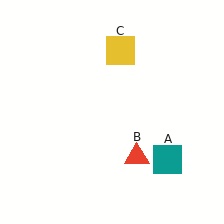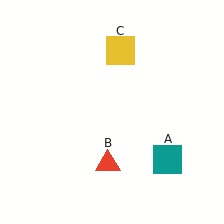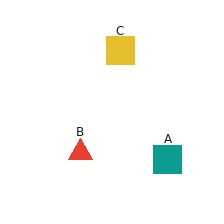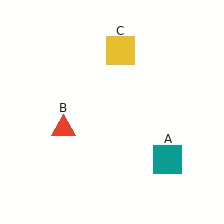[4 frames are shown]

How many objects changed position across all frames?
1 object changed position: red triangle (object B).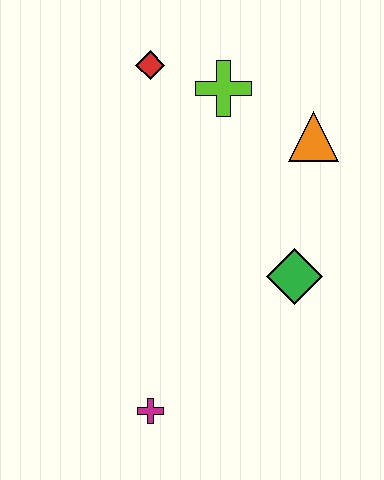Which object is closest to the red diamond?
The lime cross is closest to the red diamond.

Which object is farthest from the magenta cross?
The red diamond is farthest from the magenta cross.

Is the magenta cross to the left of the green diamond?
Yes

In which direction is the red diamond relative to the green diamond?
The red diamond is above the green diamond.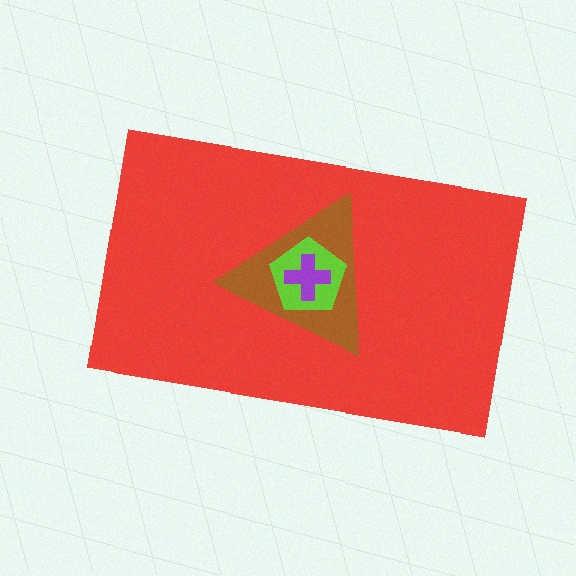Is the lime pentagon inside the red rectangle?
Yes.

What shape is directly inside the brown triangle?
The lime pentagon.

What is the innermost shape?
The purple cross.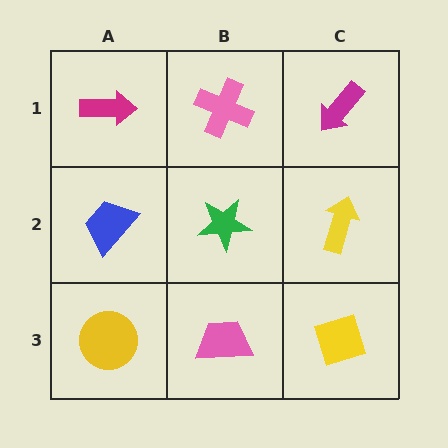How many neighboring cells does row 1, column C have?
2.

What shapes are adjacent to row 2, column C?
A magenta arrow (row 1, column C), a yellow diamond (row 3, column C), a green star (row 2, column B).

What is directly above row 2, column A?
A magenta arrow.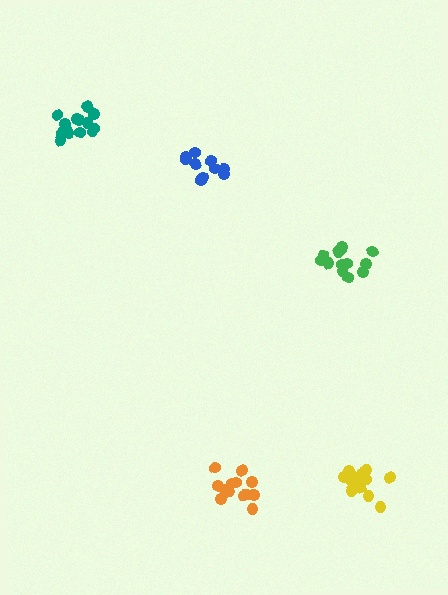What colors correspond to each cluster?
The clusters are colored: blue, green, teal, orange, yellow.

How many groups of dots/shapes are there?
There are 5 groups.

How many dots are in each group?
Group 1: 12 dots, Group 2: 13 dots, Group 3: 14 dots, Group 4: 14 dots, Group 5: 16 dots (69 total).